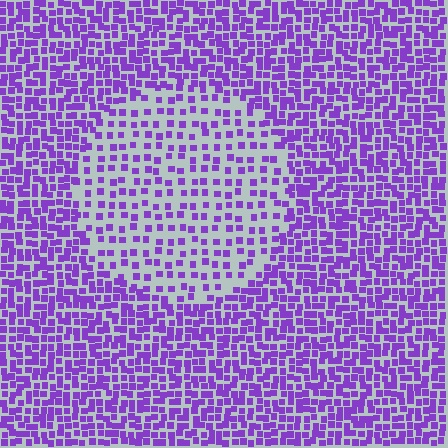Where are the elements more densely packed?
The elements are more densely packed outside the circle boundary.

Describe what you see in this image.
The image contains small purple elements arranged at two different densities. A circle-shaped region is visible where the elements are less densely packed than the surrounding area.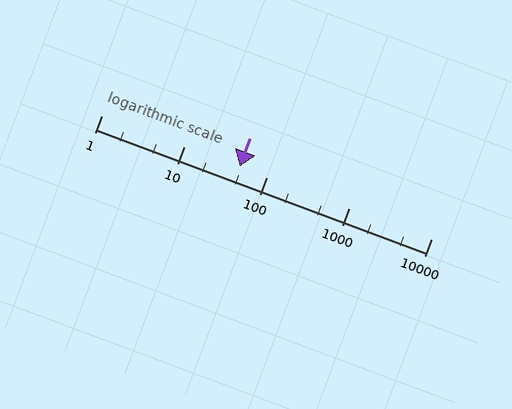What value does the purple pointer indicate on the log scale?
The pointer indicates approximately 48.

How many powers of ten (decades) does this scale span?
The scale spans 4 decades, from 1 to 10000.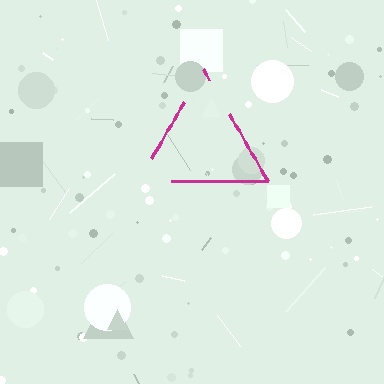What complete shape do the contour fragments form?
The contour fragments form a triangle.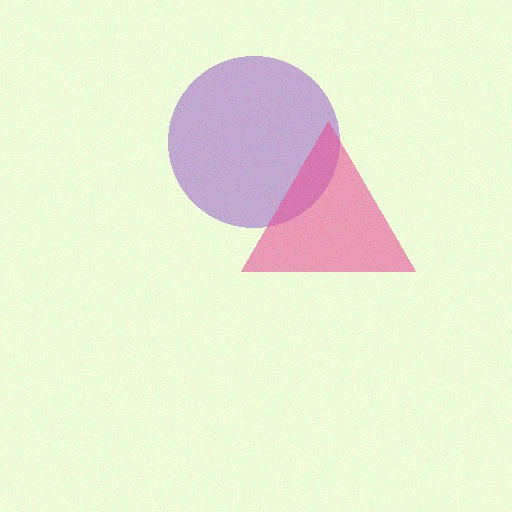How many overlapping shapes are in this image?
There are 2 overlapping shapes in the image.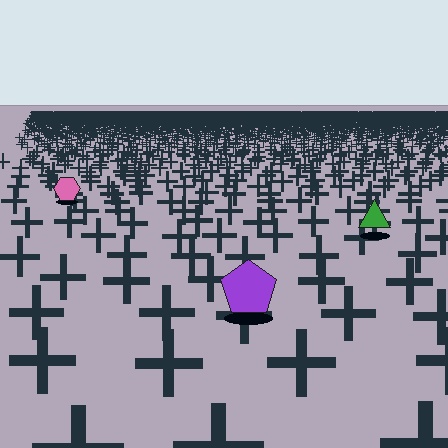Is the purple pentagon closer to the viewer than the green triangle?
Yes. The purple pentagon is closer — you can tell from the texture gradient: the ground texture is coarser near it.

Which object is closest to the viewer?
The purple pentagon is closest. The texture marks near it are larger and more spread out.